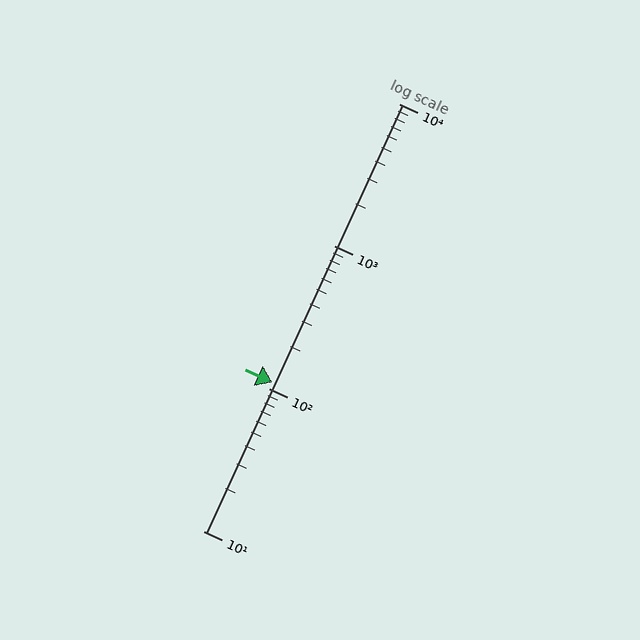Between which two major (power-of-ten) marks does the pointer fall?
The pointer is between 100 and 1000.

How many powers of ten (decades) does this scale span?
The scale spans 3 decades, from 10 to 10000.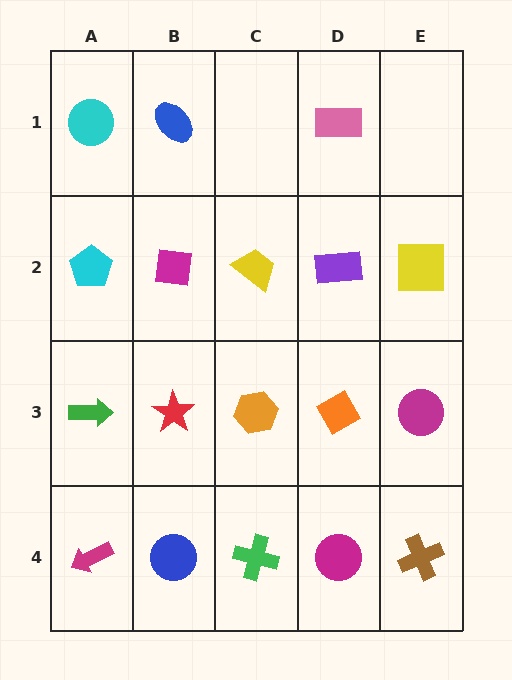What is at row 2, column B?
A magenta square.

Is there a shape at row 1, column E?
No, that cell is empty.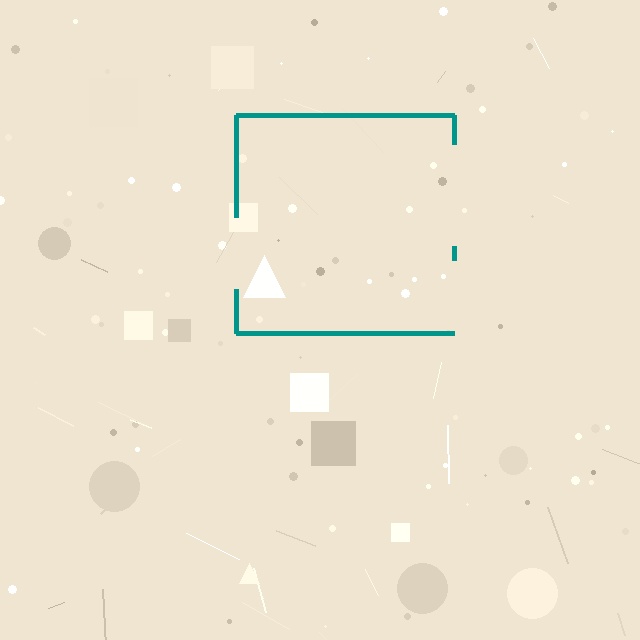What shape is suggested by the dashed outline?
The dashed outline suggests a square.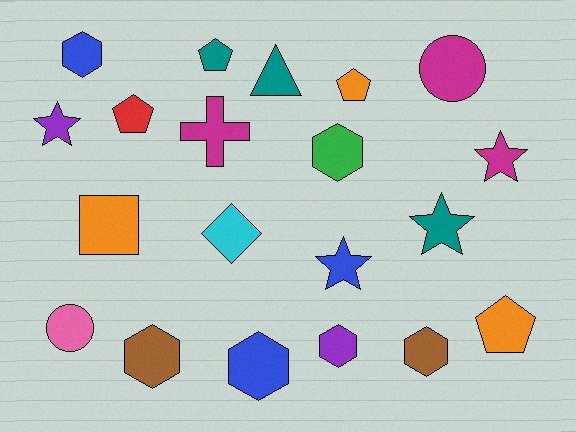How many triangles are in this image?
There is 1 triangle.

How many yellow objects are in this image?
There are no yellow objects.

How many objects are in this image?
There are 20 objects.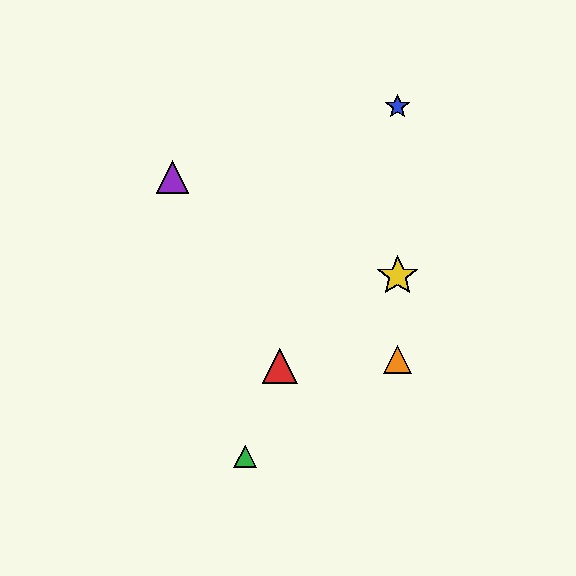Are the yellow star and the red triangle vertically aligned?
No, the yellow star is at x≈398 and the red triangle is at x≈280.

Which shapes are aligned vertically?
The blue star, the yellow star, the orange triangle are aligned vertically.